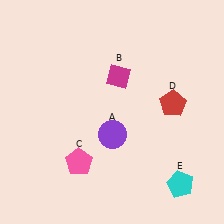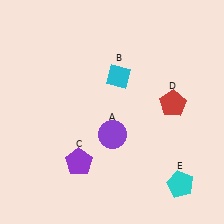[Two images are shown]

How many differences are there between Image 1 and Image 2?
There are 2 differences between the two images.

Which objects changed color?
B changed from magenta to cyan. C changed from pink to purple.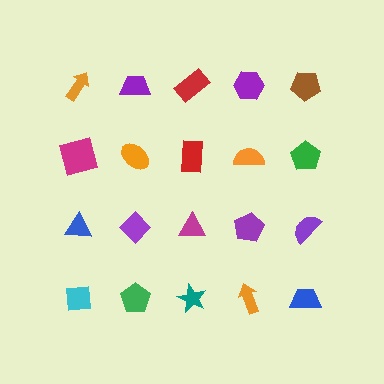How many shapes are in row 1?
5 shapes.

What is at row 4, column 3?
A teal star.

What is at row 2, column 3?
A red rectangle.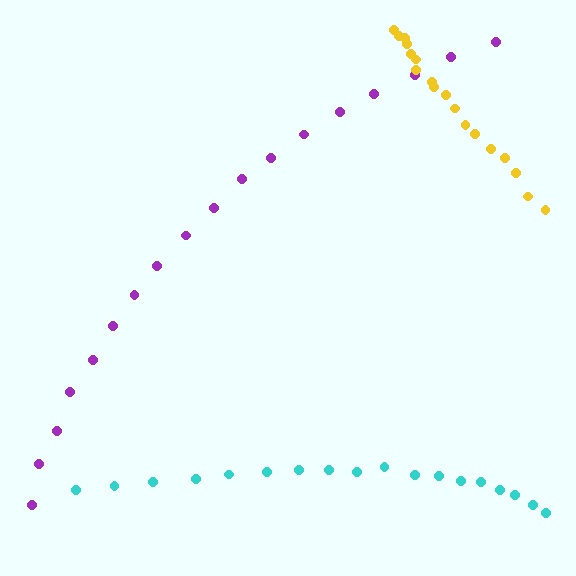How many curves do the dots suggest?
There are 3 distinct paths.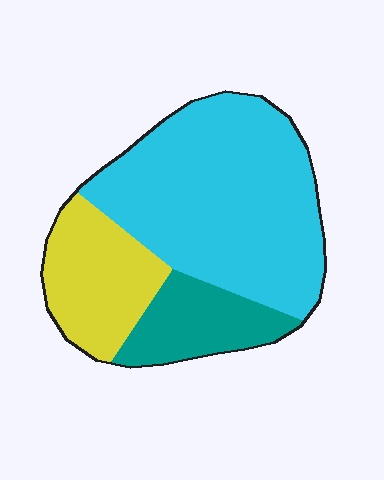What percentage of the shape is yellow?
Yellow takes up between a sixth and a third of the shape.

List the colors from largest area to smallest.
From largest to smallest: cyan, yellow, teal.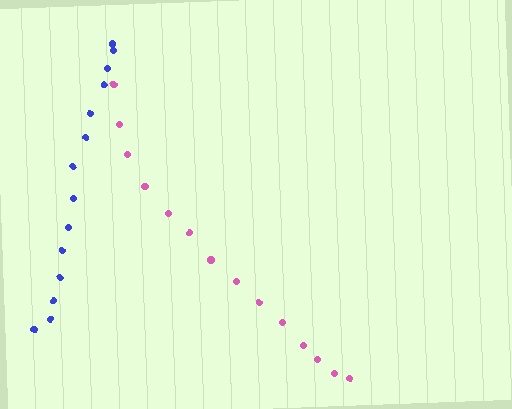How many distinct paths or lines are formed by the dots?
There are 2 distinct paths.